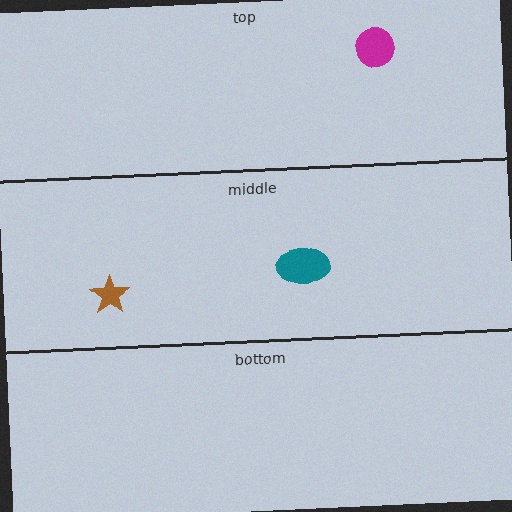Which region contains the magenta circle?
The top region.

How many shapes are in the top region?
1.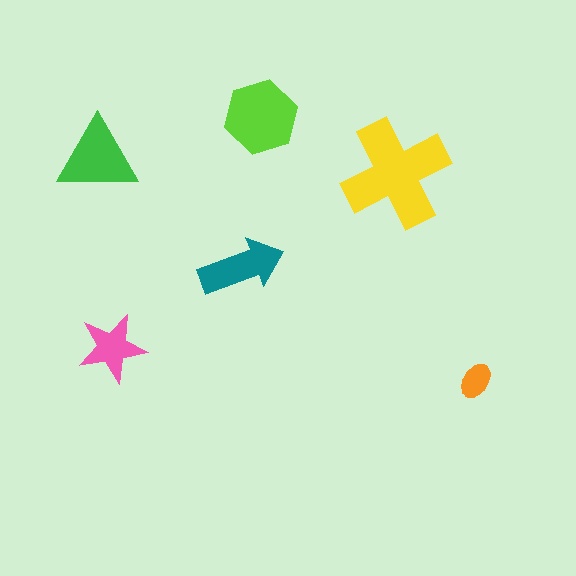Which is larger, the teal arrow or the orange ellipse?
The teal arrow.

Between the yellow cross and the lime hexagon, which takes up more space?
The yellow cross.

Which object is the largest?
The yellow cross.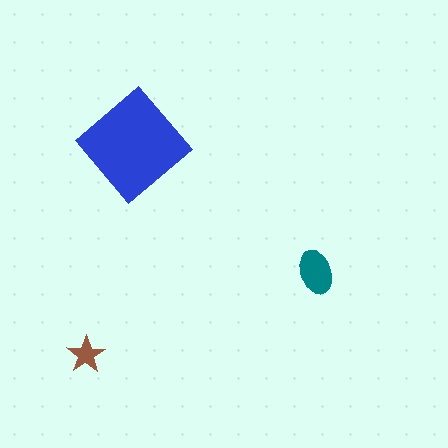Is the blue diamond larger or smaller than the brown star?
Larger.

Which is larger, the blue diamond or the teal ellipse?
The blue diamond.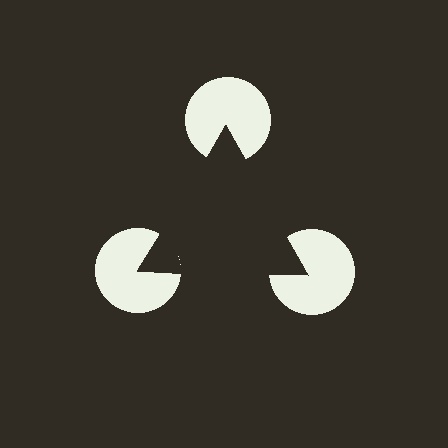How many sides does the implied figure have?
3 sides.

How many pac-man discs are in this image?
There are 3 — one at each vertex of the illusory triangle.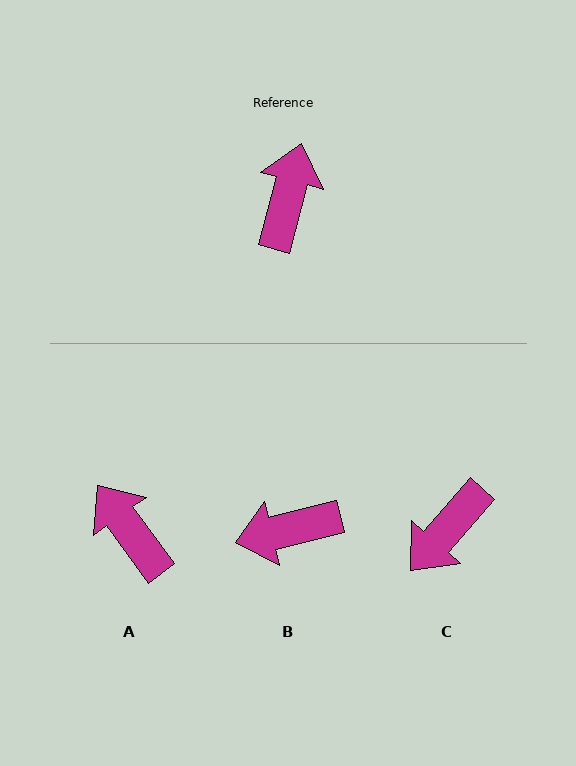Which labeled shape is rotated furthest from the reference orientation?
C, about 154 degrees away.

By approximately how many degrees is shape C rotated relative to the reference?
Approximately 154 degrees counter-clockwise.